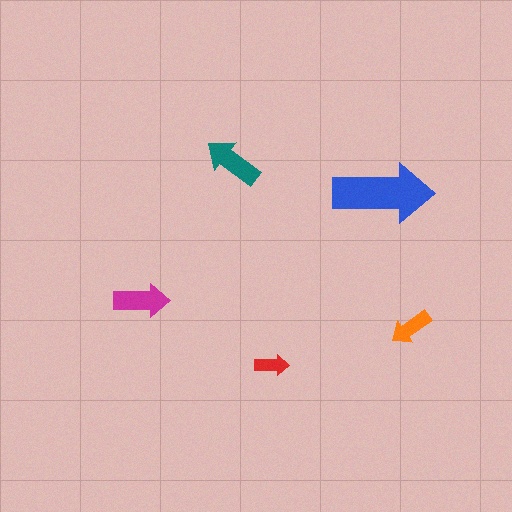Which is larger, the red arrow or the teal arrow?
The teal one.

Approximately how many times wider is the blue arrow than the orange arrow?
About 2.5 times wider.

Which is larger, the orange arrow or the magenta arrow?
The magenta one.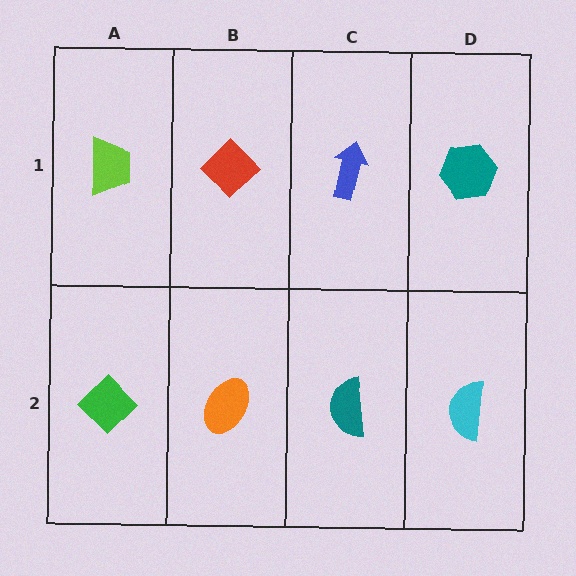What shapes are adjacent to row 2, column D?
A teal hexagon (row 1, column D), a teal semicircle (row 2, column C).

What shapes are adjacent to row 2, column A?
A lime trapezoid (row 1, column A), an orange ellipse (row 2, column B).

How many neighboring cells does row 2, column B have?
3.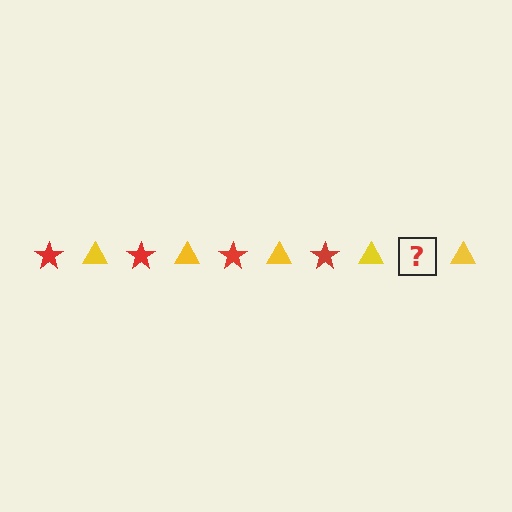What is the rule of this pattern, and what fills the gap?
The rule is that the pattern alternates between red star and yellow triangle. The gap should be filled with a red star.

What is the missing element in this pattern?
The missing element is a red star.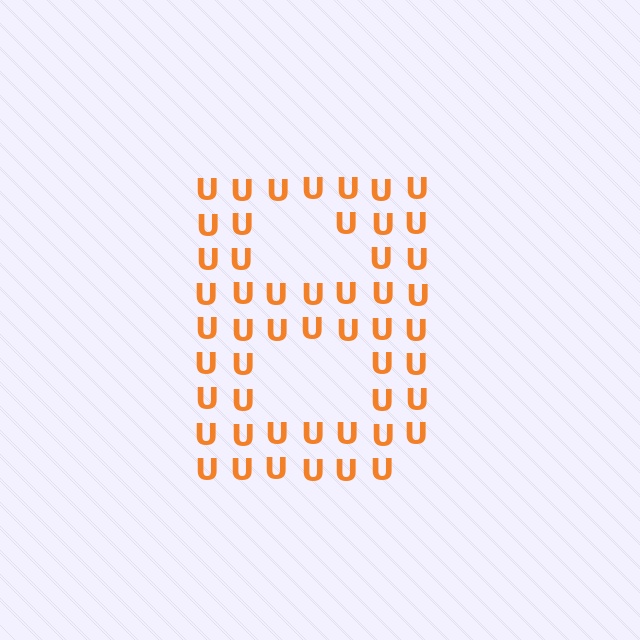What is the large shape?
The large shape is the letter B.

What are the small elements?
The small elements are letter U's.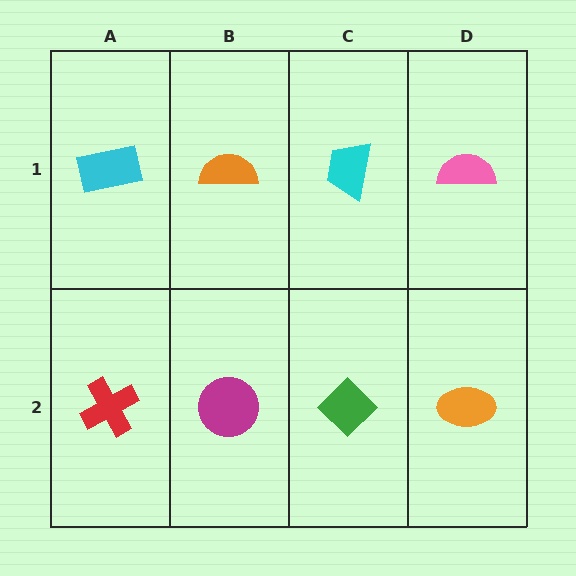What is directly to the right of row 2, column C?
An orange ellipse.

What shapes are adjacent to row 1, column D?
An orange ellipse (row 2, column D), a cyan trapezoid (row 1, column C).